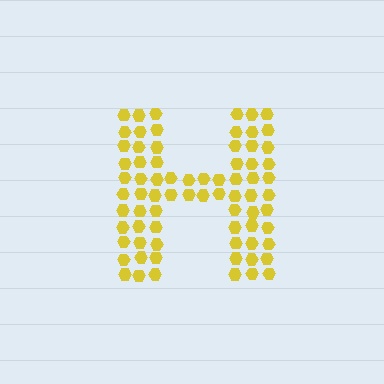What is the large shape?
The large shape is the letter H.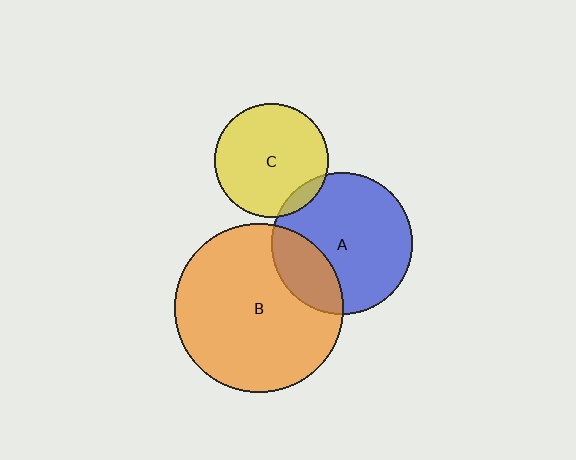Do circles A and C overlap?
Yes.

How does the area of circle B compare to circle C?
Approximately 2.2 times.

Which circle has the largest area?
Circle B (orange).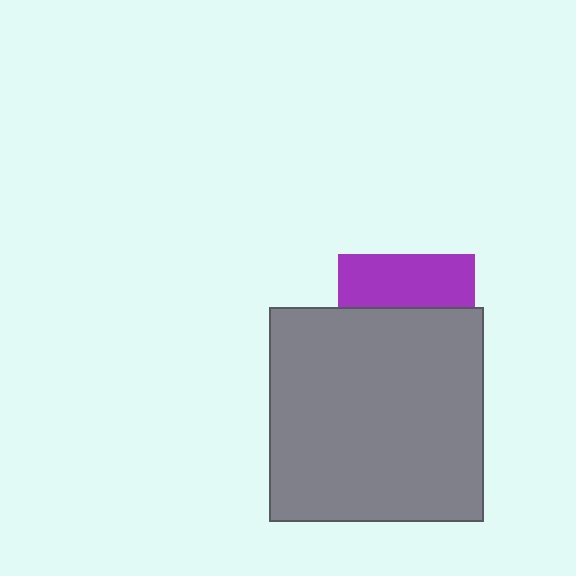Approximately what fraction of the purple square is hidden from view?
Roughly 61% of the purple square is hidden behind the gray square.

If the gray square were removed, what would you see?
You would see the complete purple square.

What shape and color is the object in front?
The object in front is a gray square.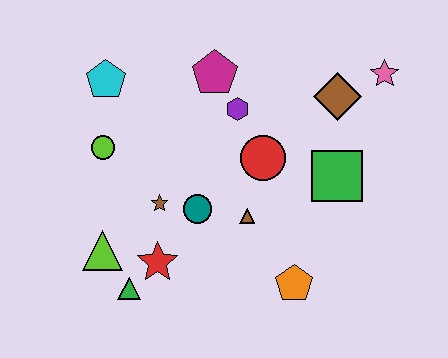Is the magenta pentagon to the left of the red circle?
Yes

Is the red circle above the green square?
Yes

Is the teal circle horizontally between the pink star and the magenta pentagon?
No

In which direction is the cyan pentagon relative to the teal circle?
The cyan pentagon is above the teal circle.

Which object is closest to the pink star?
The brown diamond is closest to the pink star.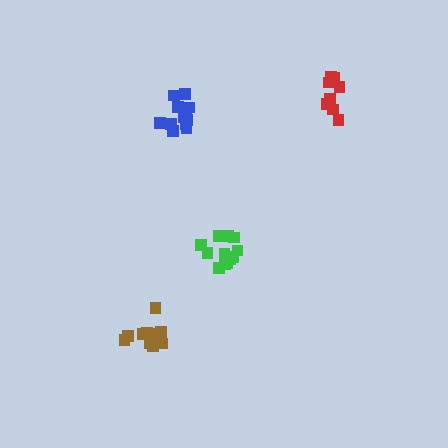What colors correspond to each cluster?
The clusters are colored: red, blue, green, brown.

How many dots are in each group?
Group 1: 8 dots, Group 2: 12 dots, Group 3: 13 dots, Group 4: 13 dots (46 total).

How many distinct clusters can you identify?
There are 4 distinct clusters.